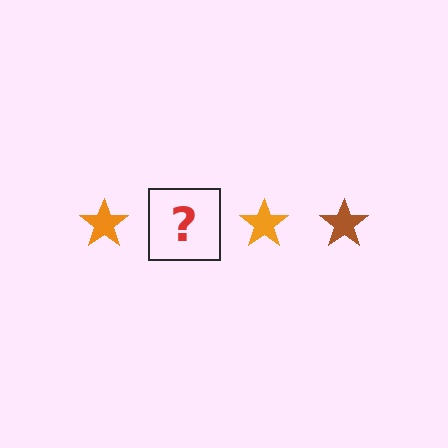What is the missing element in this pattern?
The missing element is a brown star.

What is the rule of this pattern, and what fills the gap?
The rule is that the pattern cycles through orange, brown stars. The gap should be filled with a brown star.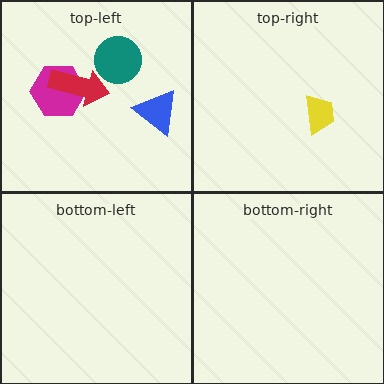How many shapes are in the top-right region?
1.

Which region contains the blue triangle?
The top-left region.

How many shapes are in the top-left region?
4.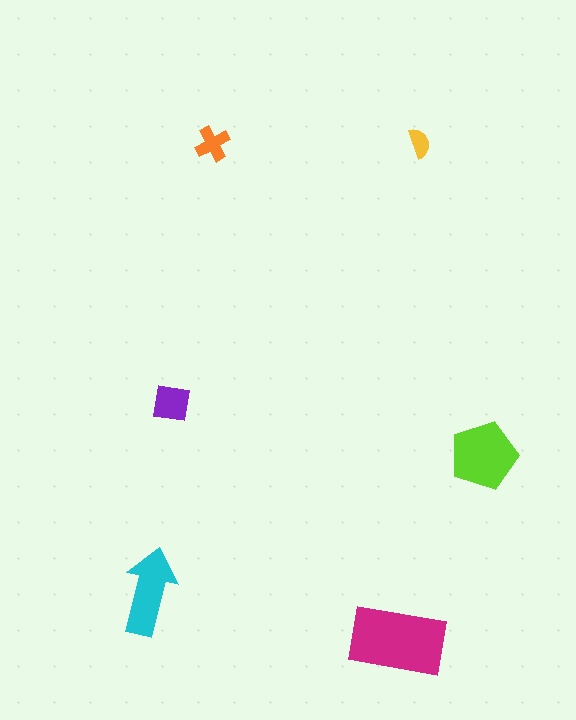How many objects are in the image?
There are 6 objects in the image.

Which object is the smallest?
The yellow semicircle.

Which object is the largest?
The magenta rectangle.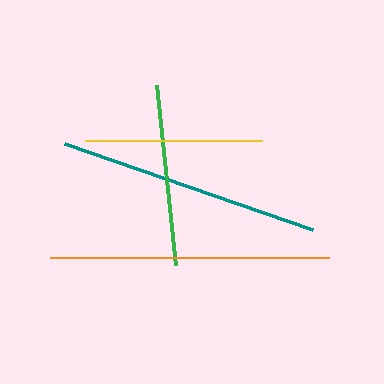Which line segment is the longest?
The orange line is the longest at approximately 279 pixels.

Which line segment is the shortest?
The yellow line is the shortest at approximately 177 pixels.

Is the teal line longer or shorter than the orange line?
The orange line is longer than the teal line.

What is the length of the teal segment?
The teal segment is approximately 262 pixels long.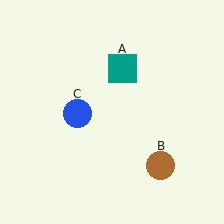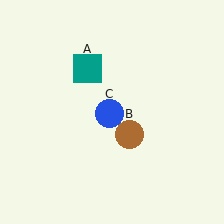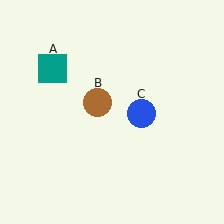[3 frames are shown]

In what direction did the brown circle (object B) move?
The brown circle (object B) moved up and to the left.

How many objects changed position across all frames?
3 objects changed position: teal square (object A), brown circle (object B), blue circle (object C).